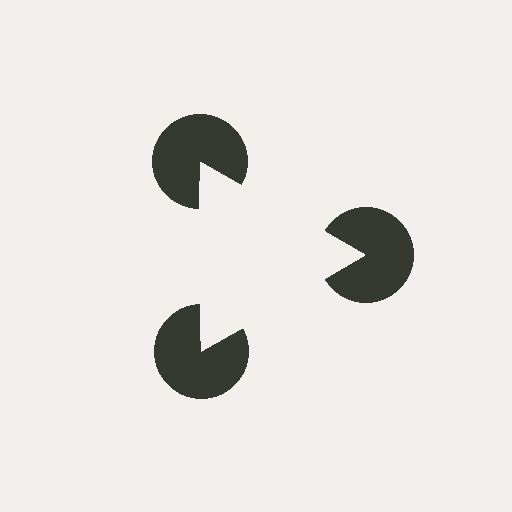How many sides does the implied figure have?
3 sides.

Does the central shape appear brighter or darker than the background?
It typically appears slightly brighter than the background, even though no actual brightness change is drawn.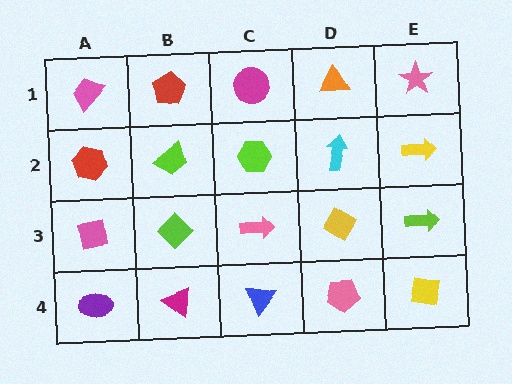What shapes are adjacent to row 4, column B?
A lime diamond (row 3, column B), a purple ellipse (row 4, column A), a blue triangle (row 4, column C).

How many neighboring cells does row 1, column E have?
2.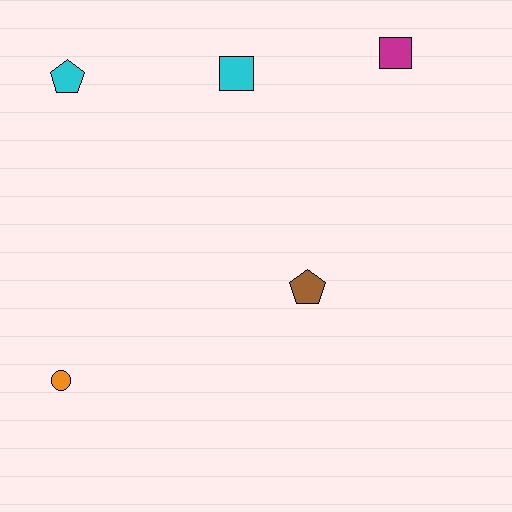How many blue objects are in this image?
There are no blue objects.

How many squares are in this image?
There are 2 squares.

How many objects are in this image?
There are 5 objects.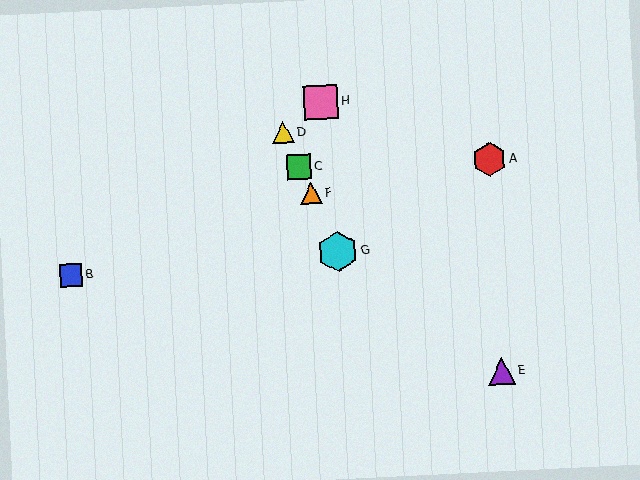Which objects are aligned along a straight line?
Objects C, D, F, G are aligned along a straight line.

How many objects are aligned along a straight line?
4 objects (C, D, F, G) are aligned along a straight line.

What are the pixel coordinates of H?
Object H is at (321, 102).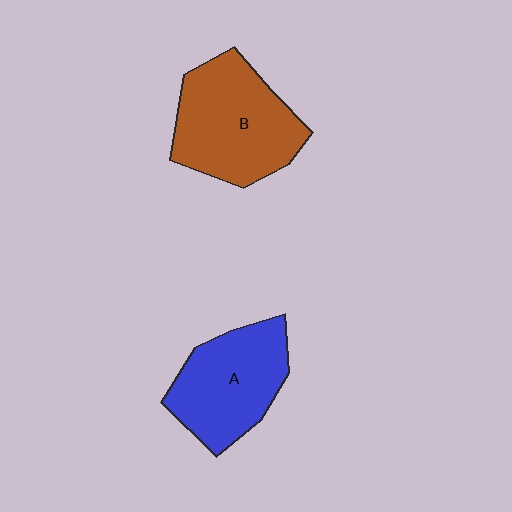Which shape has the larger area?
Shape B (brown).